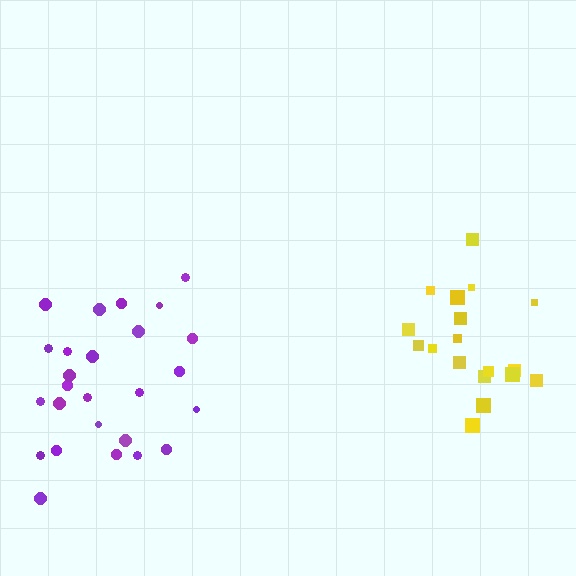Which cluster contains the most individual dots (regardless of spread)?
Purple (26).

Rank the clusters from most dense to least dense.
yellow, purple.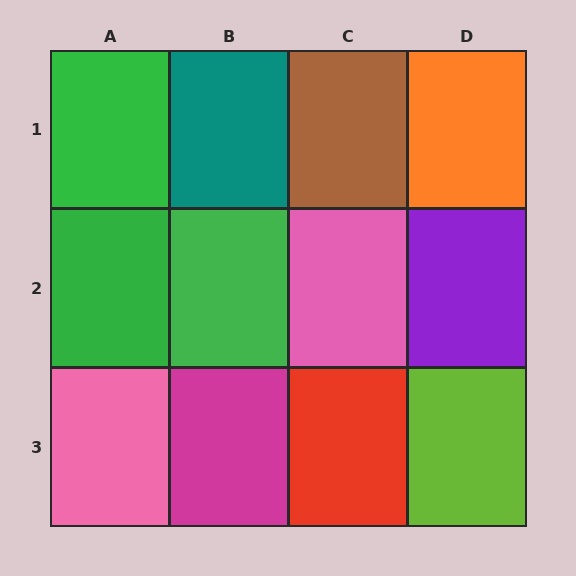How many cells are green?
3 cells are green.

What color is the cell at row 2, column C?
Pink.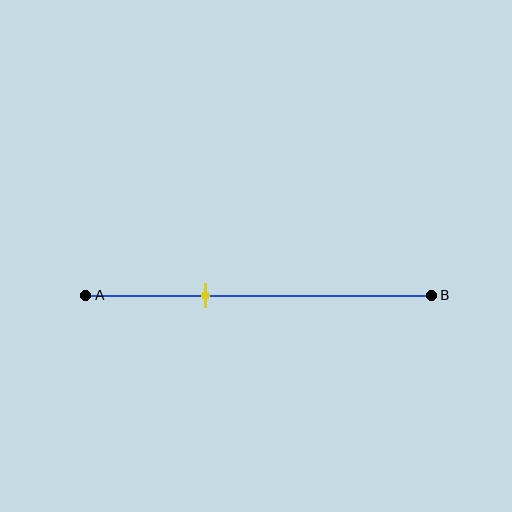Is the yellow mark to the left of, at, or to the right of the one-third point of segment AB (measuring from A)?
The yellow mark is approximately at the one-third point of segment AB.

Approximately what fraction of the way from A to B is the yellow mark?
The yellow mark is approximately 35% of the way from A to B.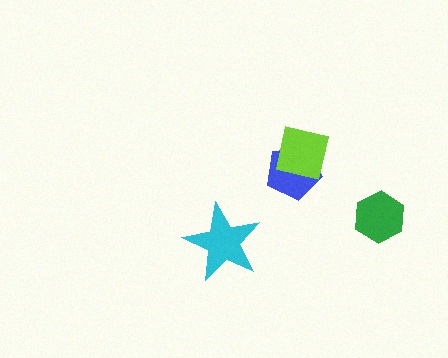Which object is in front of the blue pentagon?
The lime square is in front of the blue pentagon.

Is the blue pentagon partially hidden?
Yes, it is partially covered by another shape.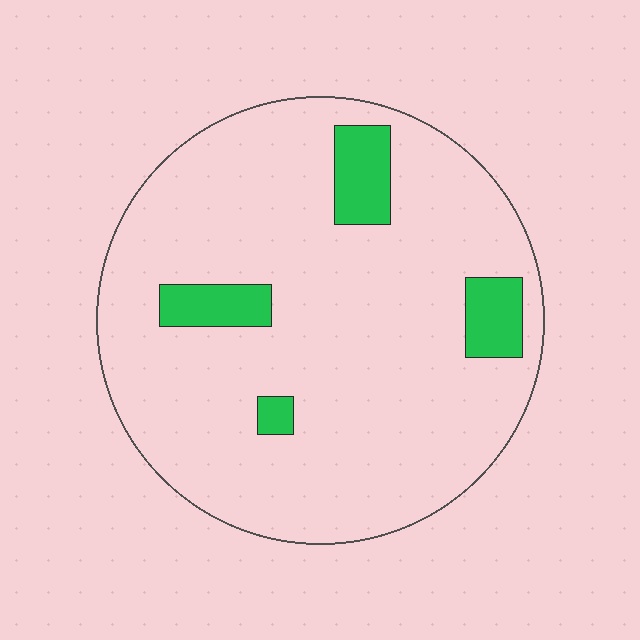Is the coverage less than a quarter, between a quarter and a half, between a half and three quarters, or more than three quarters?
Less than a quarter.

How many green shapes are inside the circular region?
4.